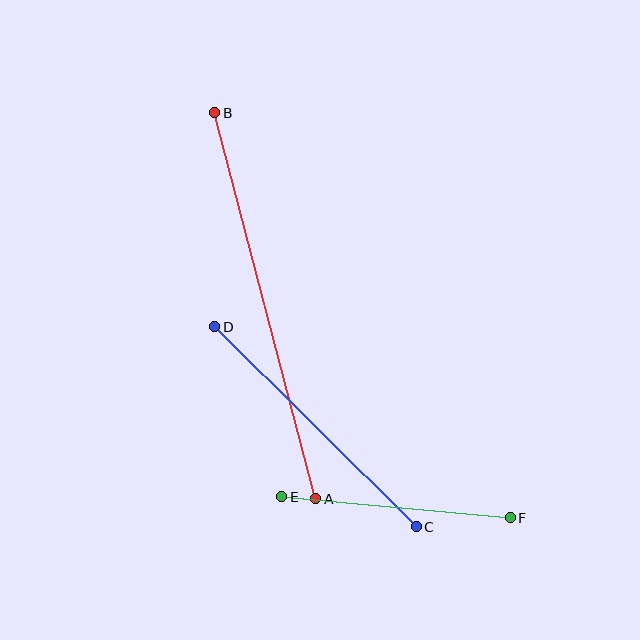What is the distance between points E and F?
The distance is approximately 230 pixels.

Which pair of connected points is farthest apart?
Points A and B are farthest apart.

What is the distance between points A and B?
The distance is approximately 399 pixels.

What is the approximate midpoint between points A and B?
The midpoint is at approximately (265, 306) pixels.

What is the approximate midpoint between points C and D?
The midpoint is at approximately (315, 427) pixels.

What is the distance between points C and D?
The distance is approximately 284 pixels.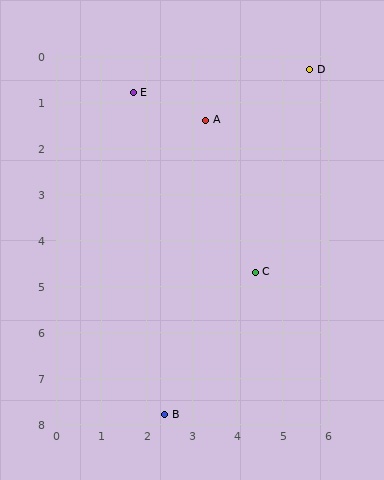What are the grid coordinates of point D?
Point D is at approximately (5.6, 0.3).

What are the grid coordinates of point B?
Point B is at approximately (2.4, 7.8).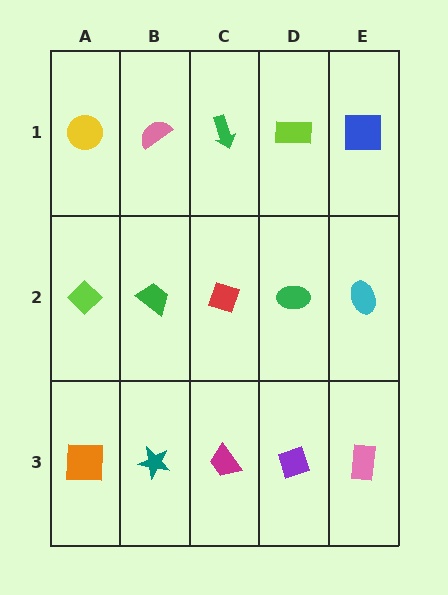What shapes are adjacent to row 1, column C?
A red diamond (row 2, column C), a pink semicircle (row 1, column B), a lime rectangle (row 1, column D).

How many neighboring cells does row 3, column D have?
3.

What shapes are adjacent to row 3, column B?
A green trapezoid (row 2, column B), an orange square (row 3, column A), a magenta trapezoid (row 3, column C).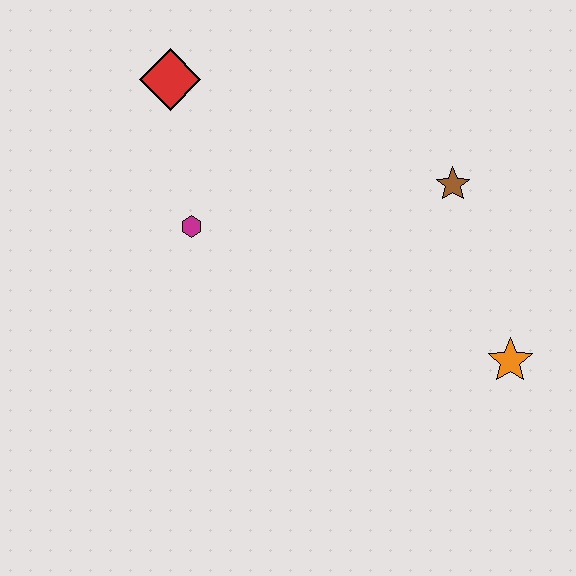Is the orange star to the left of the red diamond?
No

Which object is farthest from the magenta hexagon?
The orange star is farthest from the magenta hexagon.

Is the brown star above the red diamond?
No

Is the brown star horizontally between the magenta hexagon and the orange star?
Yes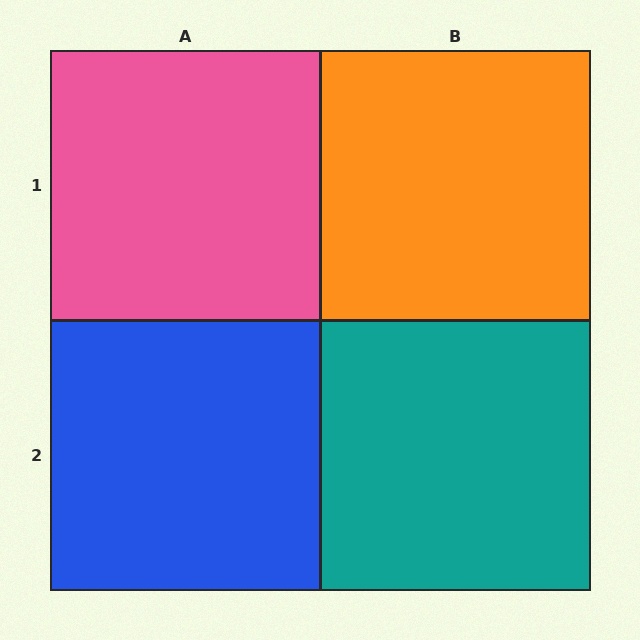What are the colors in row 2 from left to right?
Blue, teal.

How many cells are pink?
1 cell is pink.